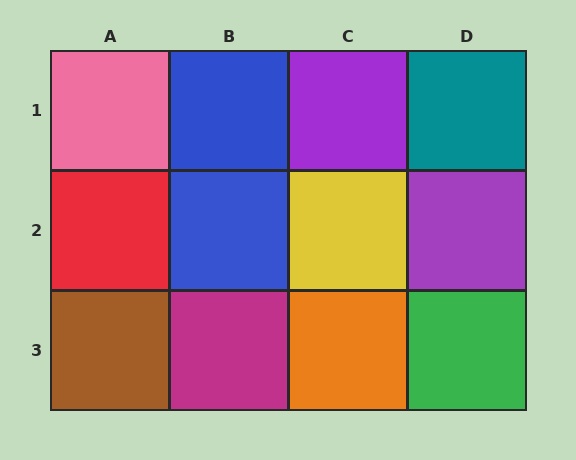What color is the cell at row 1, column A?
Pink.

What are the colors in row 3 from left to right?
Brown, magenta, orange, green.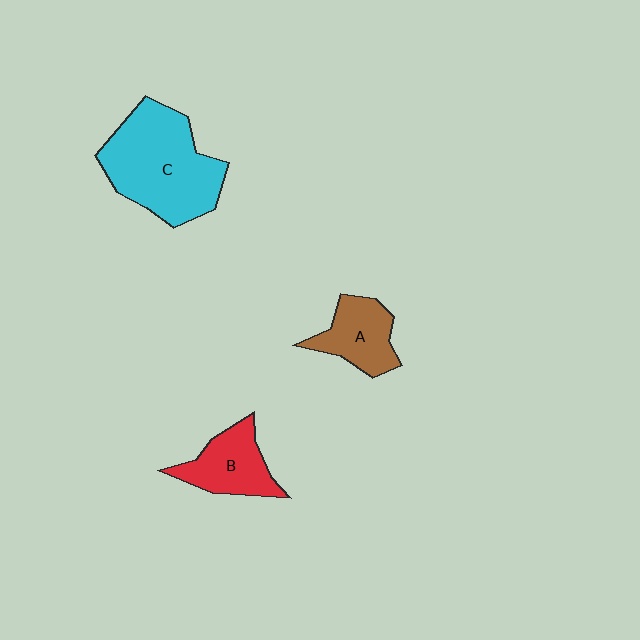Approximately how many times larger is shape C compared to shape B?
Approximately 2.1 times.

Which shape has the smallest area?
Shape A (brown).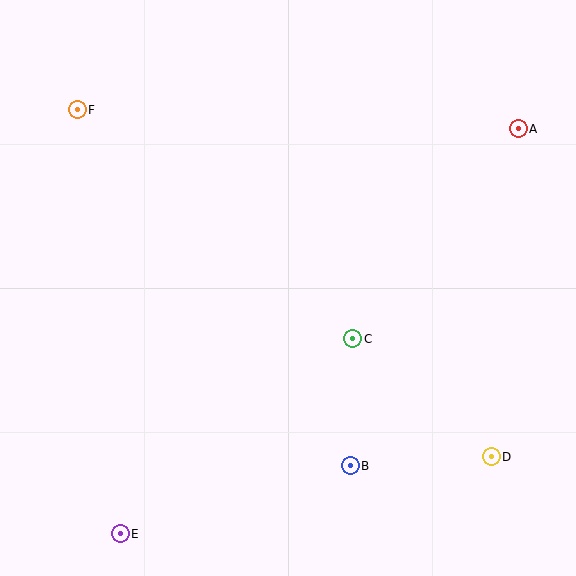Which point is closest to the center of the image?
Point C at (353, 339) is closest to the center.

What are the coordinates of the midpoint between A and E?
The midpoint between A and E is at (319, 331).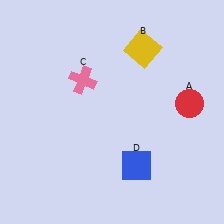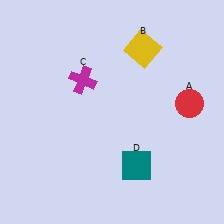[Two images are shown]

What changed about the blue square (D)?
In Image 1, D is blue. In Image 2, it changed to teal.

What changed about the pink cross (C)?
In Image 1, C is pink. In Image 2, it changed to magenta.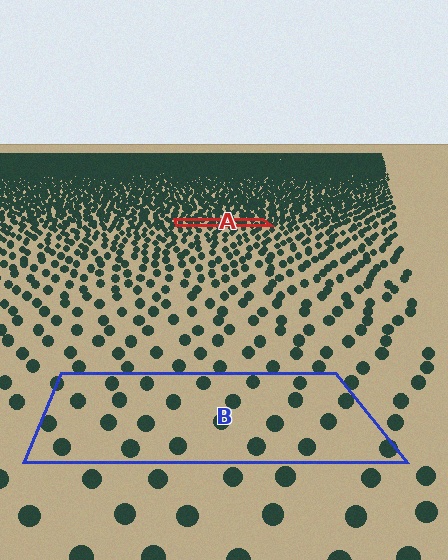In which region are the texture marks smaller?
The texture marks are smaller in region A, because it is farther away.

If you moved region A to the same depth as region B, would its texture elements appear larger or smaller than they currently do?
They would appear larger. At a closer depth, the same texture elements are projected at a bigger on-screen size.